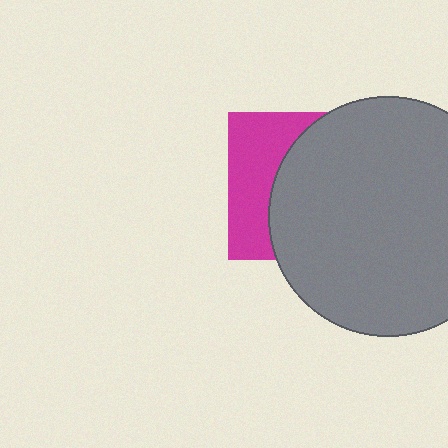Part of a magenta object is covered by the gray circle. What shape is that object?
It is a square.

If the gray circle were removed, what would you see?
You would see the complete magenta square.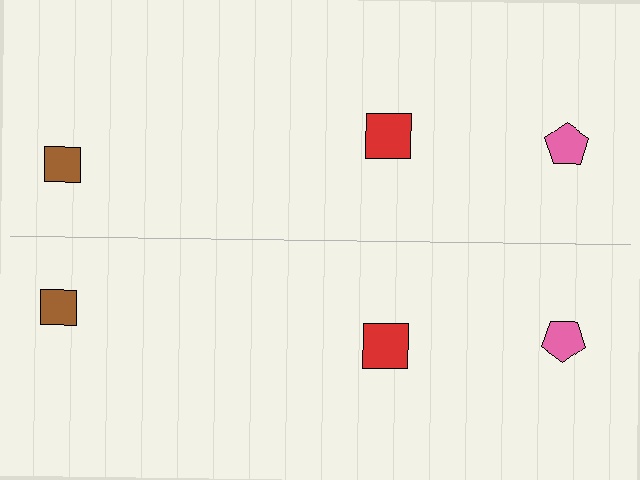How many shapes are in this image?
There are 6 shapes in this image.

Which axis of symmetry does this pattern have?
The pattern has a horizontal axis of symmetry running through the center of the image.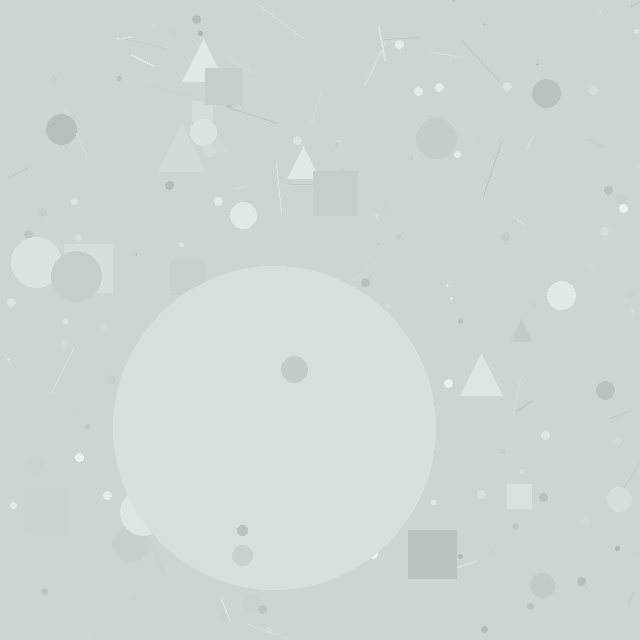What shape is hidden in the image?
A circle is hidden in the image.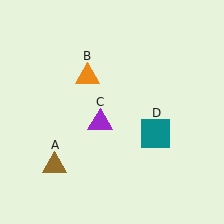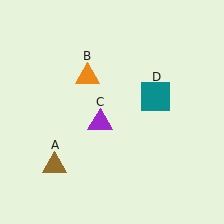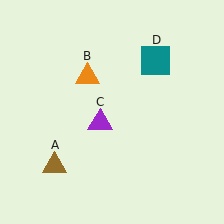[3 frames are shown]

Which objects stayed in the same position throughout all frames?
Brown triangle (object A) and orange triangle (object B) and purple triangle (object C) remained stationary.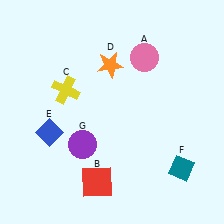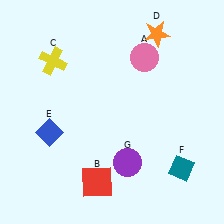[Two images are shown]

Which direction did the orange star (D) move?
The orange star (D) moved right.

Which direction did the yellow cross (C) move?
The yellow cross (C) moved up.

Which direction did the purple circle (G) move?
The purple circle (G) moved right.